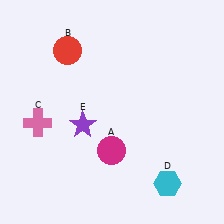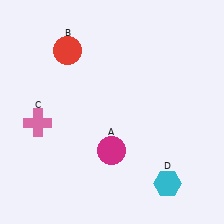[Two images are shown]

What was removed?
The purple star (E) was removed in Image 2.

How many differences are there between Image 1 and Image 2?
There is 1 difference between the two images.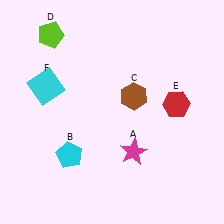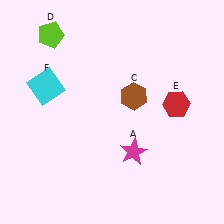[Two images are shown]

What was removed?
The cyan pentagon (B) was removed in Image 2.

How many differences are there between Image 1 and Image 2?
There is 1 difference between the two images.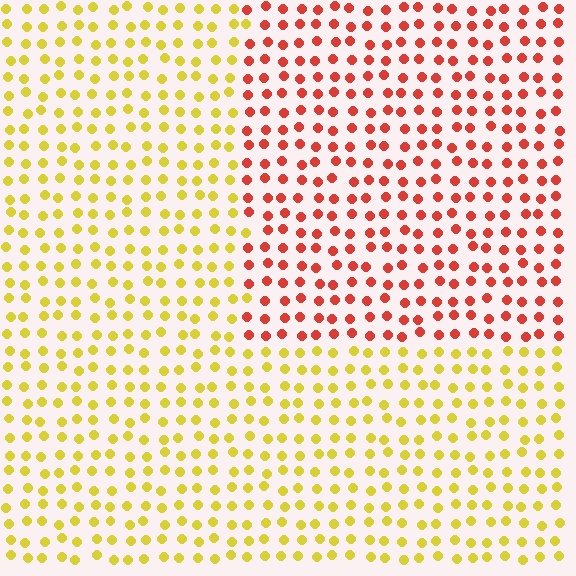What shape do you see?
I see a rectangle.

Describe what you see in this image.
The image is filled with small yellow elements in a uniform arrangement. A rectangle-shaped region is visible where the elements are tinted to a slightly different hue, forming a subtle color boundary.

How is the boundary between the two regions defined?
The boundary is defined purely by a slight shift in hue (about 54 degrees). Spacing, size, and orientation are identical on both sides.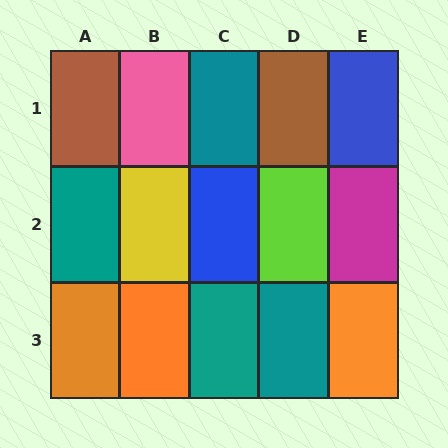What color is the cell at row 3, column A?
Orange.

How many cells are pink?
1 cell is pink.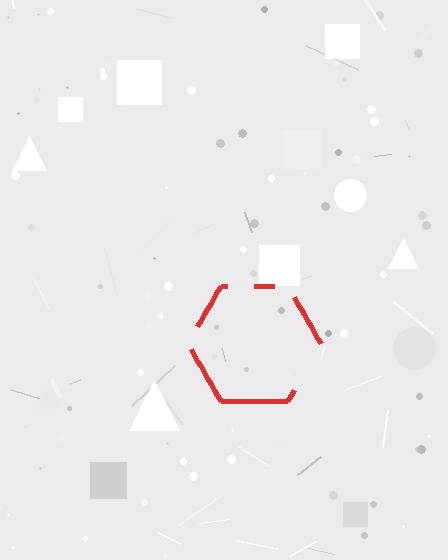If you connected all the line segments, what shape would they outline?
They would outline a hexagon.